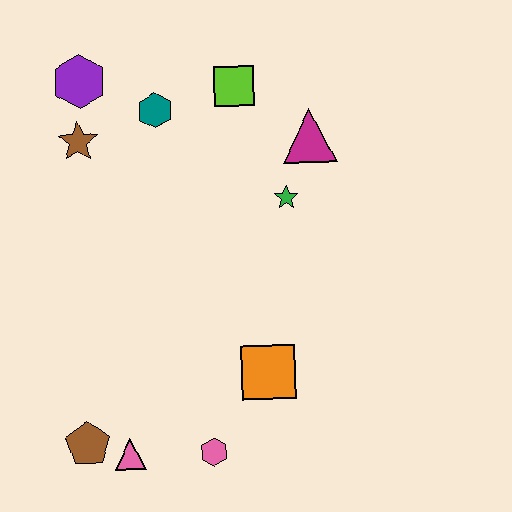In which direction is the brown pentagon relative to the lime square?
The brown pentagon is below the lime square.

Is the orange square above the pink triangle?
Yes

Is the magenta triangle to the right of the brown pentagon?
Yes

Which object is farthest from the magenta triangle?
The brown pentagon is farthest from the magenta triangle.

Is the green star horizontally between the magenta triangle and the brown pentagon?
Yes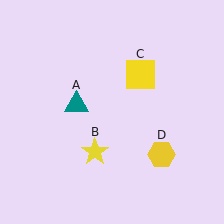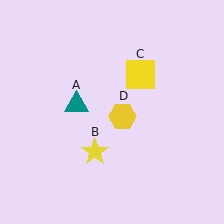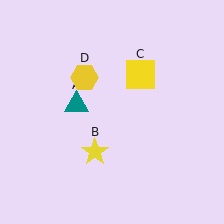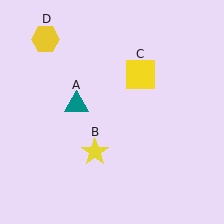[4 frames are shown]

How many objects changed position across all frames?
1 object changed position: yellow hexagon (object D).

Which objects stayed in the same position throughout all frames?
Teal triangle (object A) and yellow star (object B) and yellow square (object C) remained stationary.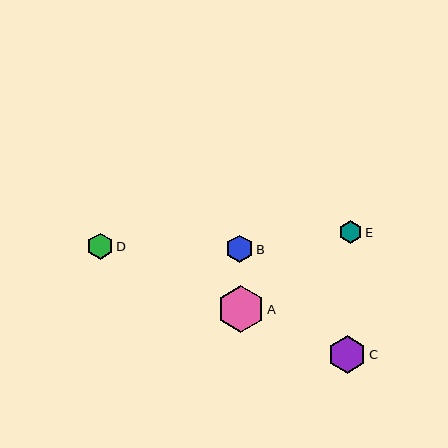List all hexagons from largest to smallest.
From largest to smallest: A, C, B, D, E.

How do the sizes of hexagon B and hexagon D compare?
Hexagon B and hexagon D are approximately the same size.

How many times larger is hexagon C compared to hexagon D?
Hexagon C is approximately 1.4 times the size of hexagon D.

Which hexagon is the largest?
Hexagon A is the largest with a size of approximately 47 pixels.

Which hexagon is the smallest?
Hexagon E is the smallest with a size of approximately 23 pixels.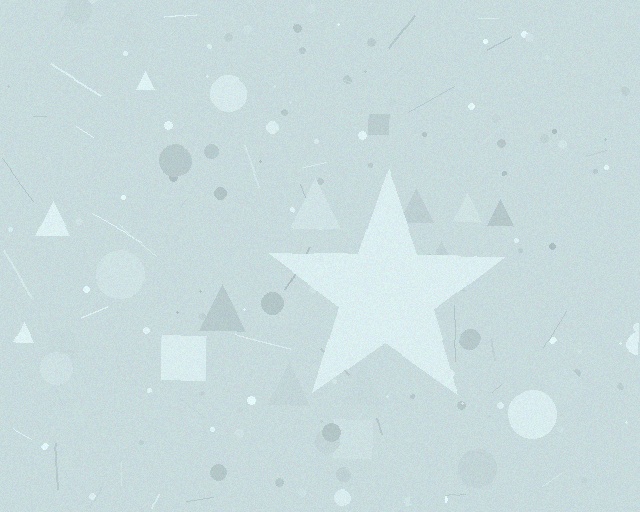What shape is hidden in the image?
A star is hidden in the image.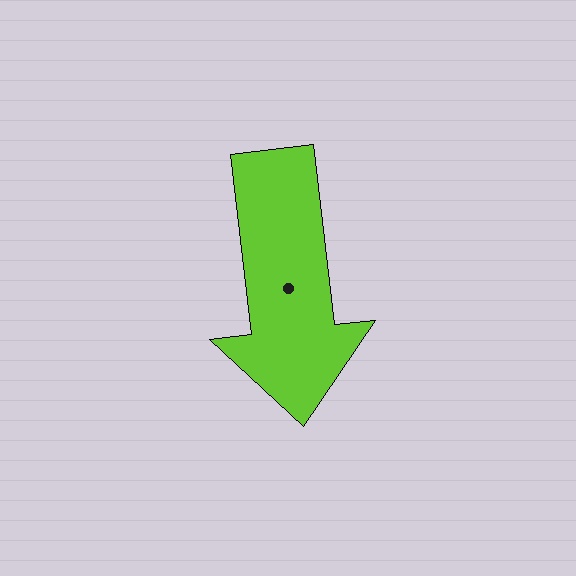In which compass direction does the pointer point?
South.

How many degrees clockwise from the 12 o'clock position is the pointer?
Approximately 173 degrees.